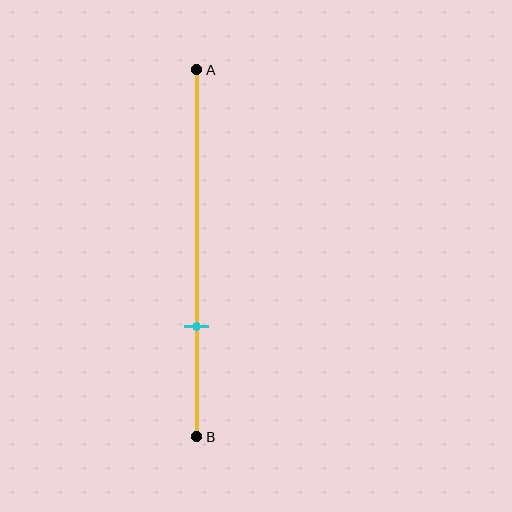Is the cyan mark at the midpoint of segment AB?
No, the mark is at about 70% from A, not at the 50% midpoint.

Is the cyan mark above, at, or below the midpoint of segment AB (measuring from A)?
The cyan mark is below the midpoint of segment AB.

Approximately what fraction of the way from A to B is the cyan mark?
The cyan mark is approximately 70% of the way from A to B.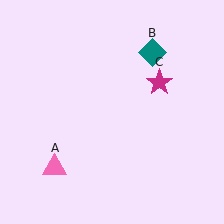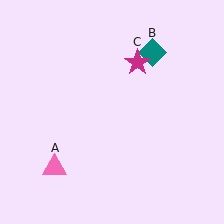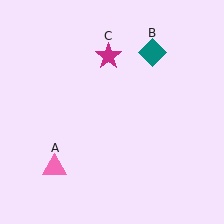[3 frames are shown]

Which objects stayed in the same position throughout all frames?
Pink triangle (object A) and teal diamond (object B) remained stationary.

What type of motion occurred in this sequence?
The magenta star (object C) rotated counterclockwise around the center of the scene.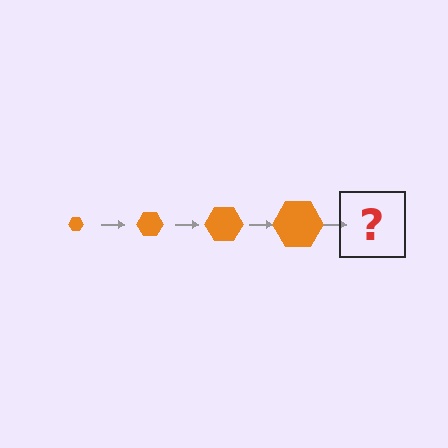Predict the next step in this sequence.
The next step is an orange hexagon, larger than the previous one.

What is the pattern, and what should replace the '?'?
The pattern is that the hexagon gets progressively larger each step. The '?' should be an orange hexagon, larger than the previous one.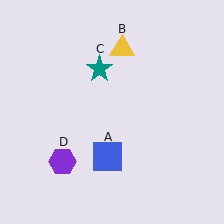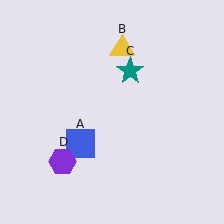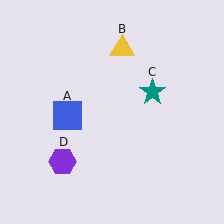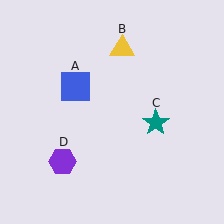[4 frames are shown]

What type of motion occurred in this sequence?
The blue square (object A), teal star (object C) rotated clockwise around the center of the scene.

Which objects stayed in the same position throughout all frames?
Yellow triangle (object B) and purple hexagon (object D) remained stationary.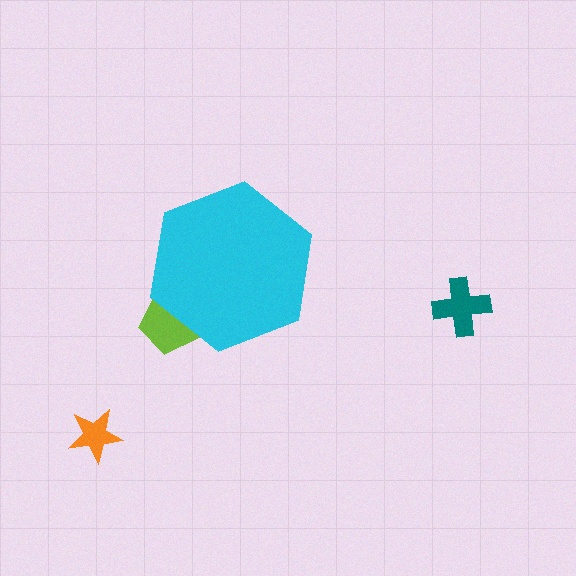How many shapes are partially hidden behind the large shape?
1 shape is partially hidden.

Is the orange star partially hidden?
No, the orange star is fully visible.